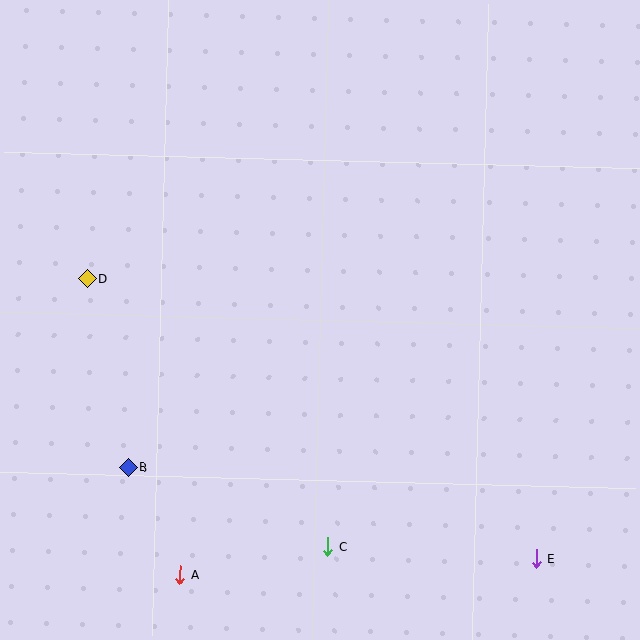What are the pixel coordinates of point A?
Point A is at (180, 575).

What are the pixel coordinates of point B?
Point B is at (128, 467).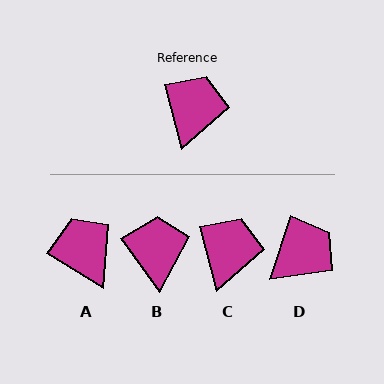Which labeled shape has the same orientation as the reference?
C.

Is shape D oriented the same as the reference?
No, it is off by about 33 degrees.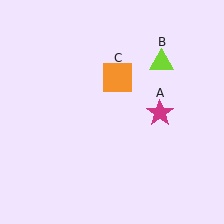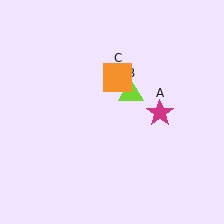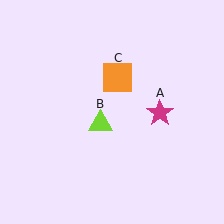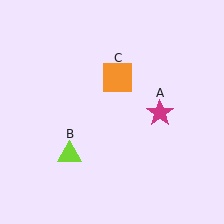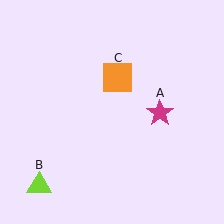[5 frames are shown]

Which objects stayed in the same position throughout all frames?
Magenta star (object A) and orange square (object C) remained stationary.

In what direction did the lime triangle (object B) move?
The lime triangle (object B) moved down and to the left.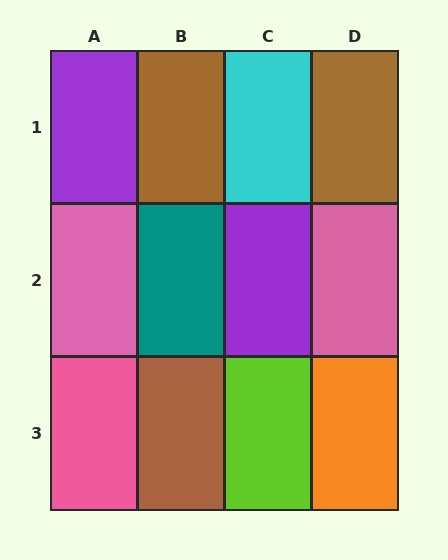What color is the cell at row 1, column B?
Brown.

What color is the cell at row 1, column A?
Purple.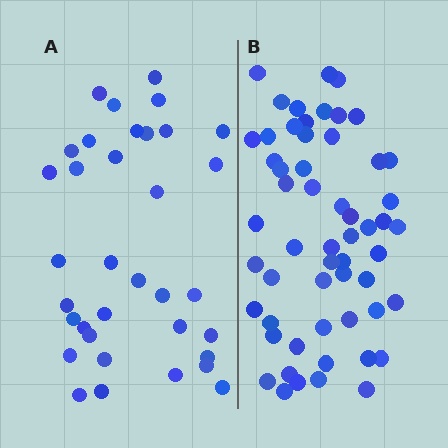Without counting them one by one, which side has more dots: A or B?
Region B (the right region) has more dots.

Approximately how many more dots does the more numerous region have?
Region B has approximately 20 more dots than region A.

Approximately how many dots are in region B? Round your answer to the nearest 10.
About 60 dots. (The exact count is 56, which rounds to 60.)